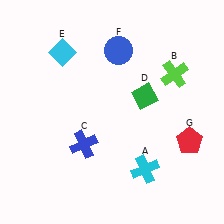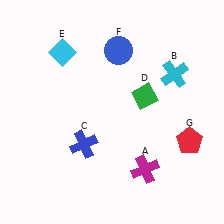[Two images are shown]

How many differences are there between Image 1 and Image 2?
There are 2 differences between the two images.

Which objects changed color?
A changed from cyan to magenta. B changed from lime to cyan.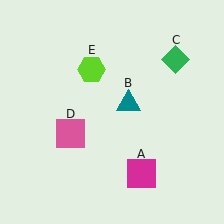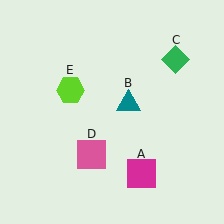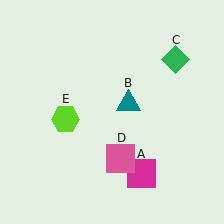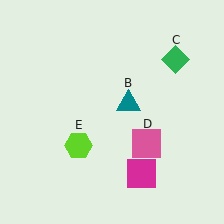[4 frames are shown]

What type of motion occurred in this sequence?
The pink square (object D), lime hexagon (object E) rotated counterclockwise around the center of the scene.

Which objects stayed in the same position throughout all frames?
Magenta square (object A) and teal triangle (object B) and green diamond (object C) remained stationary.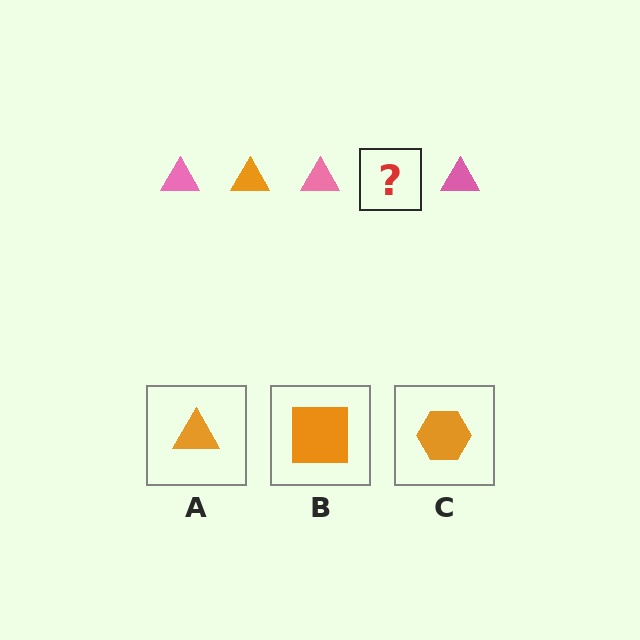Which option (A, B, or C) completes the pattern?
A.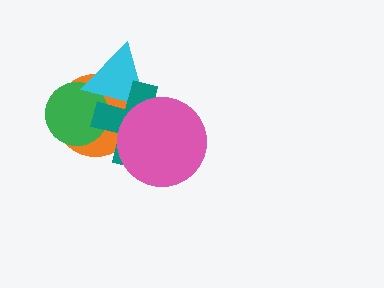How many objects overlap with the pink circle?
2 objects overlap with the pink circle.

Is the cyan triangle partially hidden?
Yes, it is partially covered by another shape.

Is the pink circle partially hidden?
No, no other shape covers it.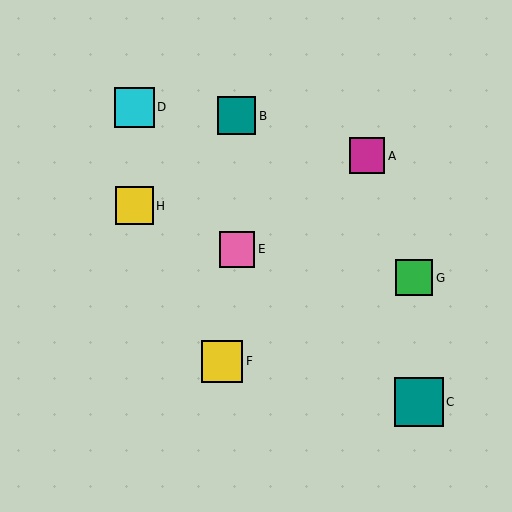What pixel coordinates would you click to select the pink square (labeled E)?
Click at (237, 249) to select the pink square E.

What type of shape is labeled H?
Shape H is a yellow square.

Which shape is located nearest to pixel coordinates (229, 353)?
The yellow square (labeled F) at (222, 361) is nearest to that location.